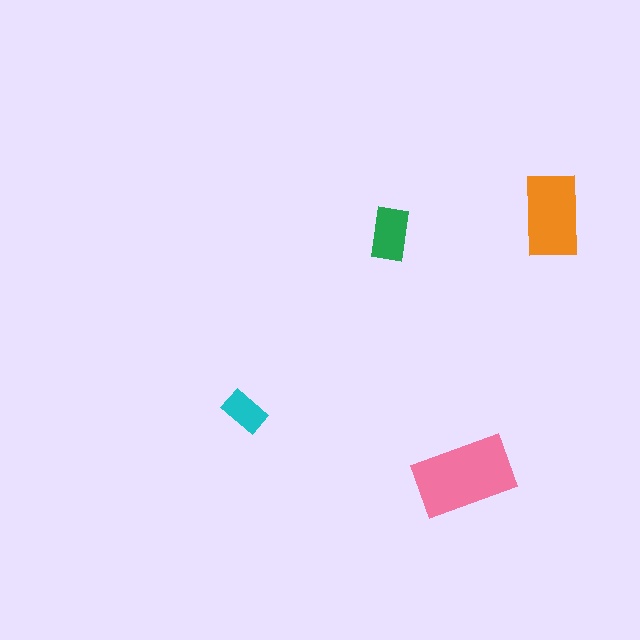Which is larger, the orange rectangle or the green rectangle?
The orange one.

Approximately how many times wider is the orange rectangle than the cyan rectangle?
About 2 times wider.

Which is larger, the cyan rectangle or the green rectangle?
The green one.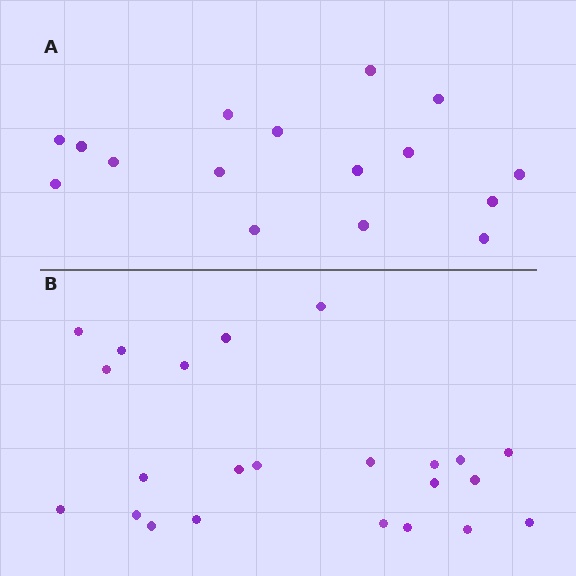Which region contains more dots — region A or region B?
Region B (the bottom region) has more dots.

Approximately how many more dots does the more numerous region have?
Region B has roughly 8 or so more dots than region A.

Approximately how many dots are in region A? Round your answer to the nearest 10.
About 20 dots. (The exact count is 16, which rounds to 20.)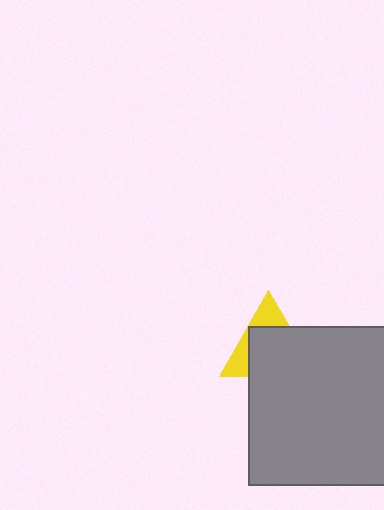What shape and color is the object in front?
The object in front is a gray square.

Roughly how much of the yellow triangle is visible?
A small part of it is visible (roughly 33%).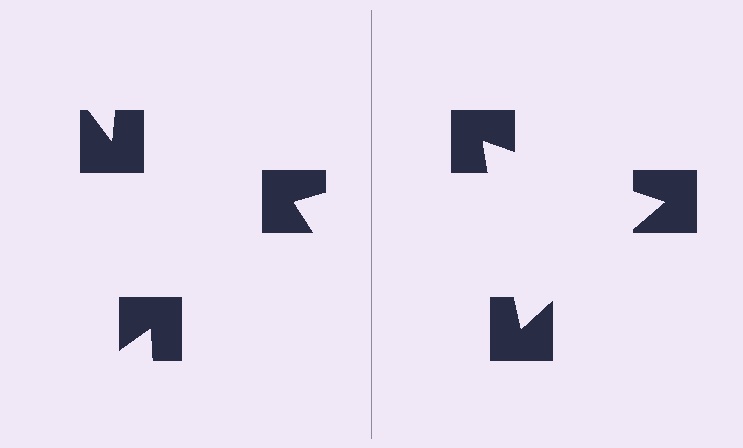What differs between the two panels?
The notched squares are positioned identically on both sides; only the wedge orientations differ. On the right they align to a triangle; on the left they are misaligned.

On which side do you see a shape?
An illusory triangle appears on the right side. On the left side the wedge cuts are rotated, so no coherent shape forms.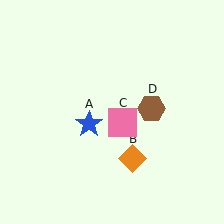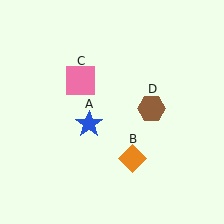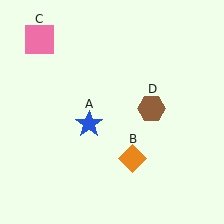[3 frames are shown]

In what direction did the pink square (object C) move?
The pink square (object C) moved up and to the left.